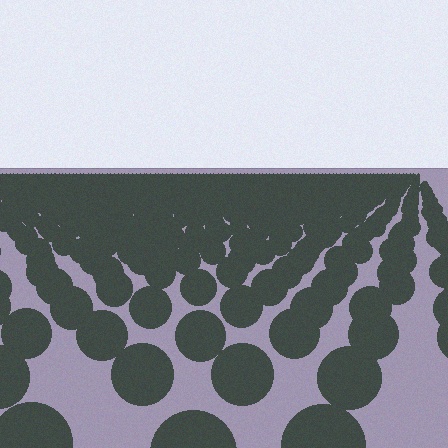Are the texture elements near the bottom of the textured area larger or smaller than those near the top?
Larger. Near the bottom, elements are closer to the viewer and appear at a bigger on-screen size.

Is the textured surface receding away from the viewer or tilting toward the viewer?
The surface is receding away from the viewer. Texture elements get smaller and denser toward the top.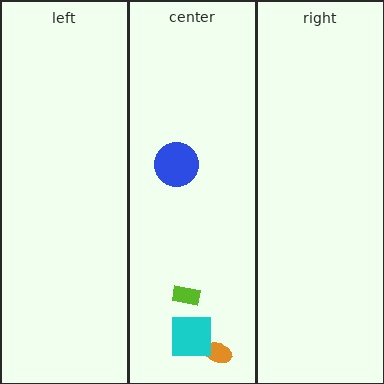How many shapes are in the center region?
4.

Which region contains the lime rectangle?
The center region.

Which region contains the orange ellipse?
The center region.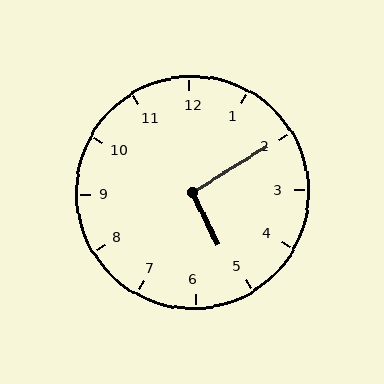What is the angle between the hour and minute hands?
Approximately 95 degrees.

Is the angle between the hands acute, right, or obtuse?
It is right.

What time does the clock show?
5:10.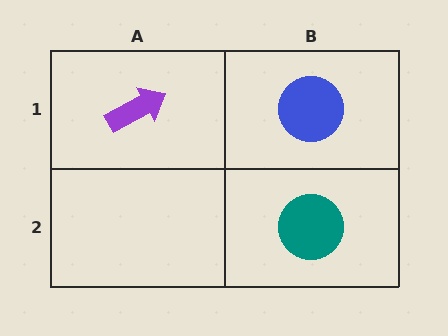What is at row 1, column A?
A purple arrow.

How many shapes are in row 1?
2 shapes.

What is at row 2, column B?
A teal circle.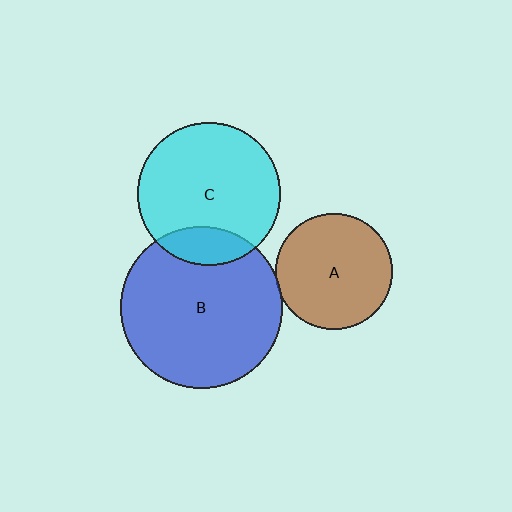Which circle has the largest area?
Circle B (blue).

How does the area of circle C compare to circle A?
Approximately 1.5 times.